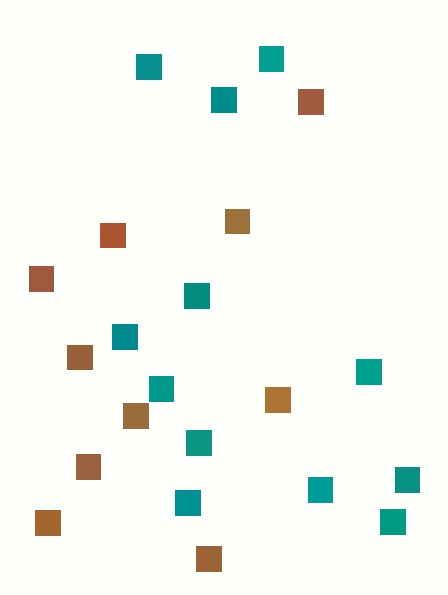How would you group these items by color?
There are 2 groups: one group of teal squares (12) and one group of brown squares (10).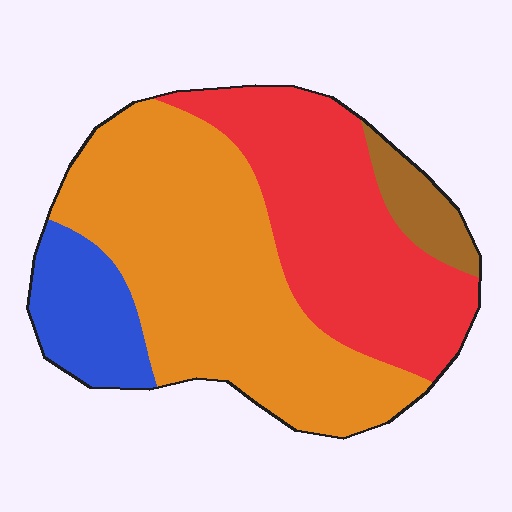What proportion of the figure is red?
Red takes up about one third (1/3) of the figure.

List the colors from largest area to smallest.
From largest to smallest: orange, red, blue, brown.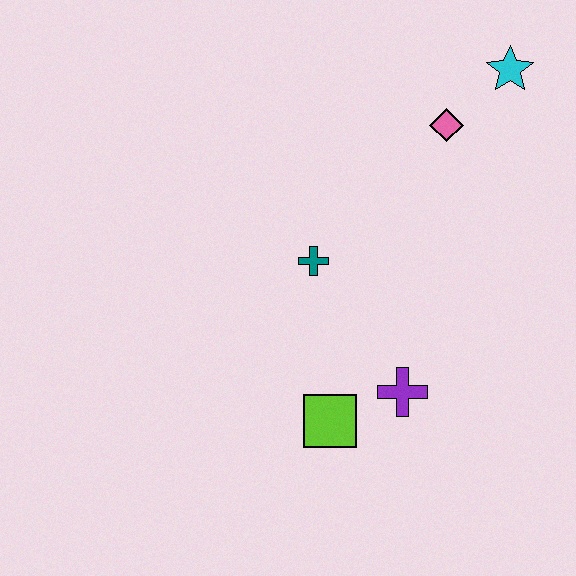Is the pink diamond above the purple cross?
Yes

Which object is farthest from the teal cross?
The cyan star is farthest from the teal cross.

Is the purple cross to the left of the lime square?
No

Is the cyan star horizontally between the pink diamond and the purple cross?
No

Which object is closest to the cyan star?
The pink diamond is closest to the cyan star.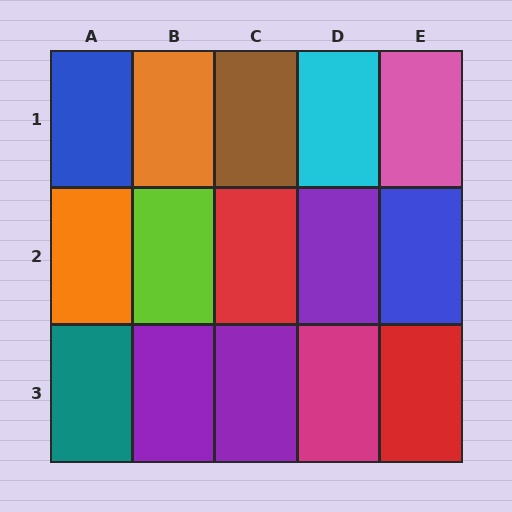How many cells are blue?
2 cells are blue.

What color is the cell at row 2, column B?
Lime.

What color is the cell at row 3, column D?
Magenta.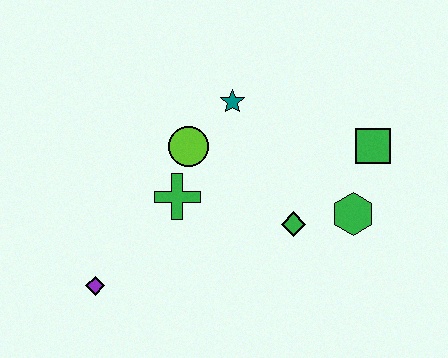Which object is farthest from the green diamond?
The purple diamond is farthest from the green diamond.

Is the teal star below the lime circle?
No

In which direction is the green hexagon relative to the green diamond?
The green hexagon is to the right of the green diamond.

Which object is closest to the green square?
The green hexagon is closest to the green square.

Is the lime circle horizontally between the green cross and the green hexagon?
Yes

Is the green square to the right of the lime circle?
Yes